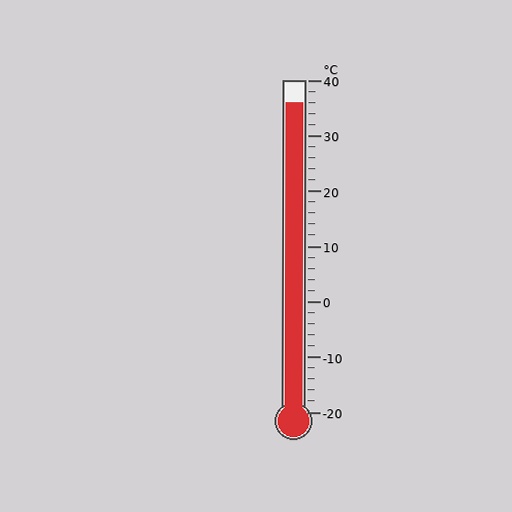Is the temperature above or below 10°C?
The temperature is above 10°C.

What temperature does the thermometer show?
The thermometer shows approximately 36°C.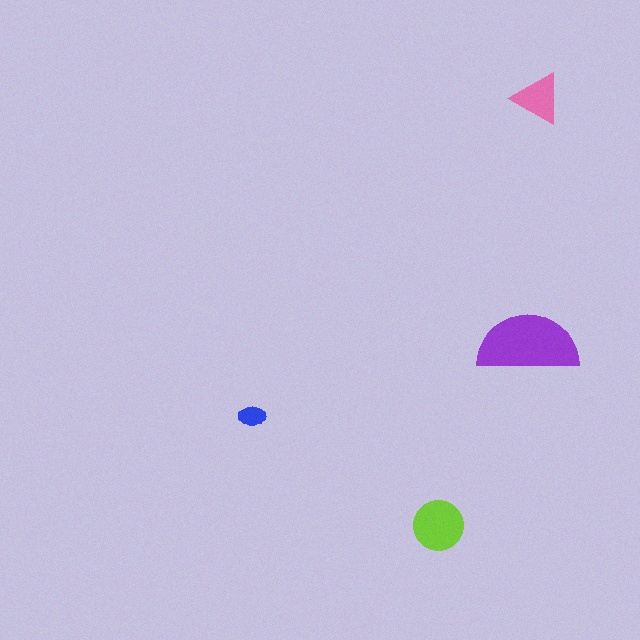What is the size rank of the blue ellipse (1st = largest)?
4th.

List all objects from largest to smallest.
The purple semicircle, the lime circle, the pink triangle, the blue ellipse.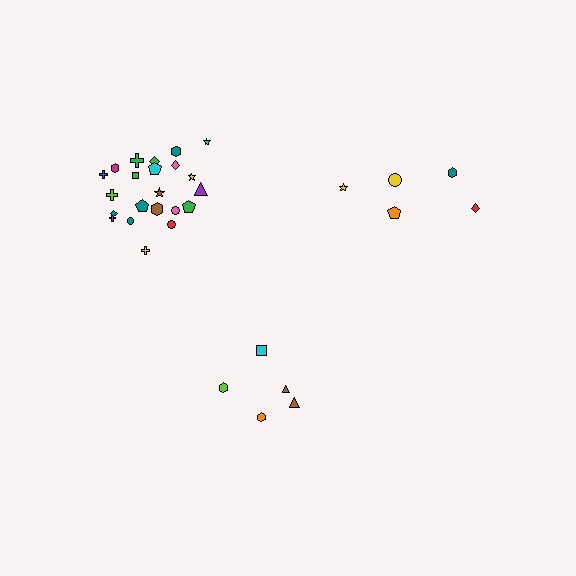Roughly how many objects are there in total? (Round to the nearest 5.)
Roughly 30 objects in total.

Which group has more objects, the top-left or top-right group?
The top-left group.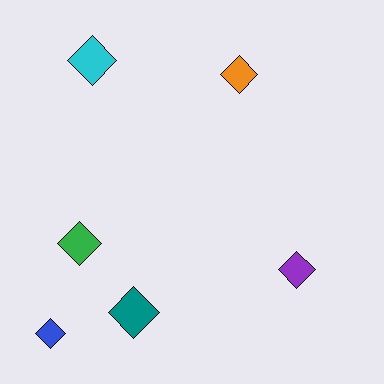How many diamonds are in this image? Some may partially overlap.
There are 6 diamonds.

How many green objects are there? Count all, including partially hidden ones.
There is 1 green object.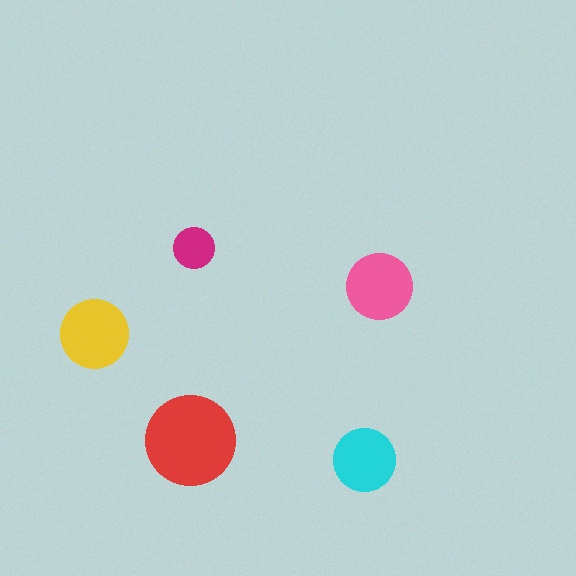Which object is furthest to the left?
The yellow circle is leftmost.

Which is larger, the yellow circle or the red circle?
The red one.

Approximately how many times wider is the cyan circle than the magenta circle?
About 1.5 times wider.